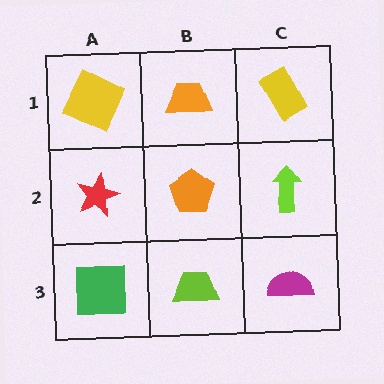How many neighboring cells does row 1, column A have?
2.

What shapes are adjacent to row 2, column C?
A yellow rectangle (row 1, column C), a magenta semicircle (row 3, column C), an orange pentagon (row 2, column B).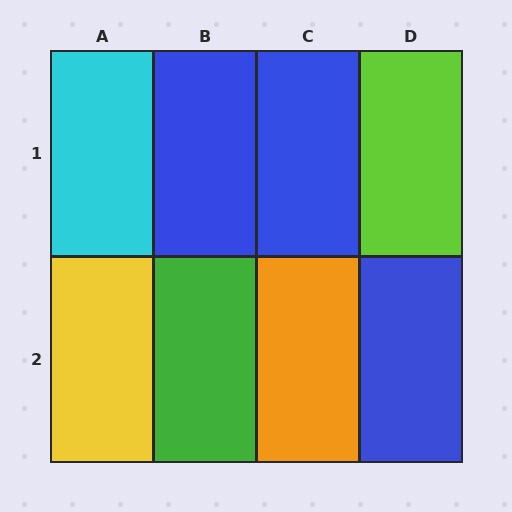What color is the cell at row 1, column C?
Blue.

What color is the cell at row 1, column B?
Blue.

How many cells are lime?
1 cell is lime.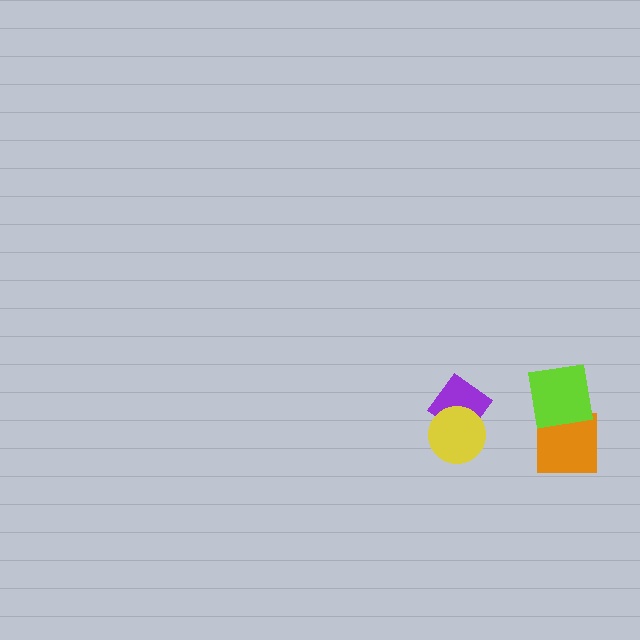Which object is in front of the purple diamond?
The yellow circle is in front of the purple diamond.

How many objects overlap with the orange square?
1 object overlaps with the orange square.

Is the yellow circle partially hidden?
No, no other shape covers it.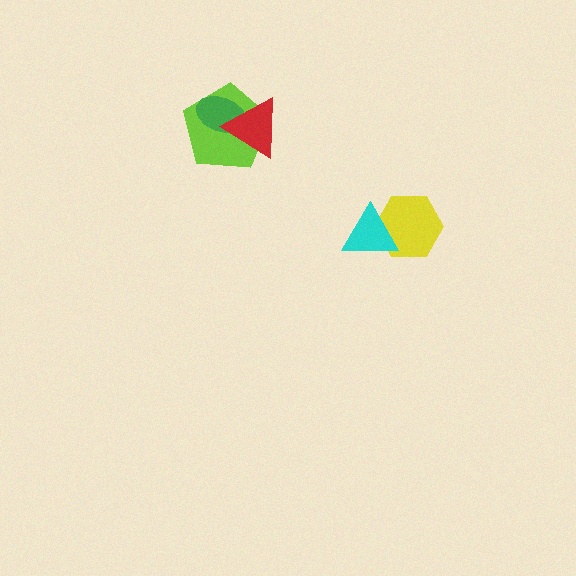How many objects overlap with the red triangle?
2 objects overlap with the red triangle.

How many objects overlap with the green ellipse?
2 objects overlap with the green ellipse.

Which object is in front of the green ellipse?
The red triangle is in front of the green ellipse.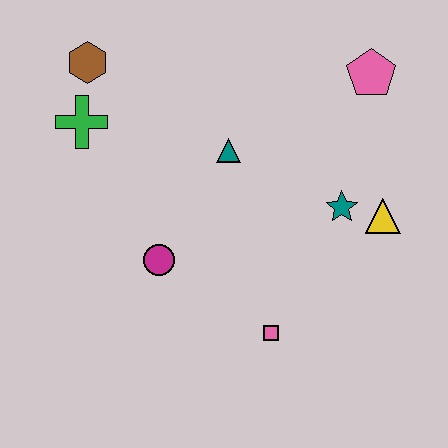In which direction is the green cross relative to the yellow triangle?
The green cross is to the left of the yellow triangle.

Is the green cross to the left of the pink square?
Yes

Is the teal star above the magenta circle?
Yes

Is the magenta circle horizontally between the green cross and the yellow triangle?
Yes